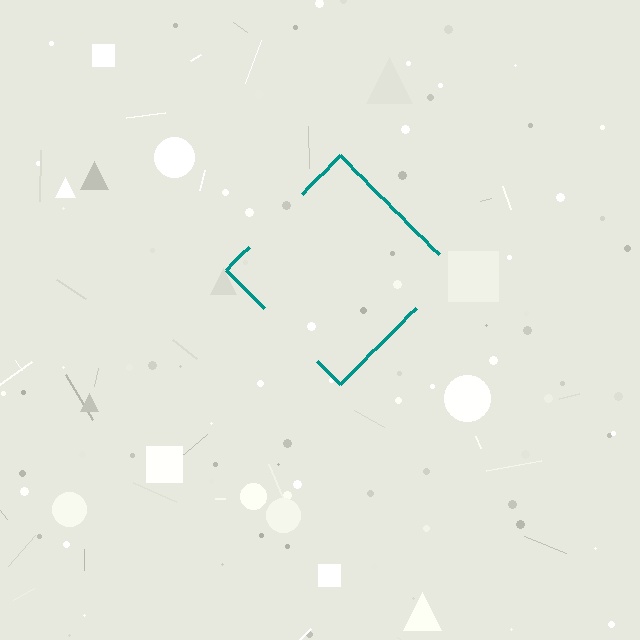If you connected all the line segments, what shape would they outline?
They would outline a diamond.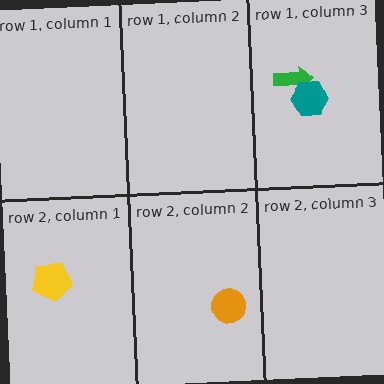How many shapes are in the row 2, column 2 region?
1.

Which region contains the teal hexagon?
The row 1, column 3 region.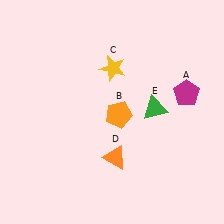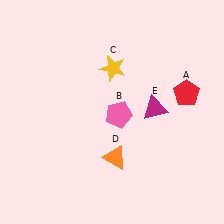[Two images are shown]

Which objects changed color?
A changed from magenta to red. B changed from orange to pink. E changed from green to magenta.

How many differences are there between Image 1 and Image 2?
There are 3 differences between the two images.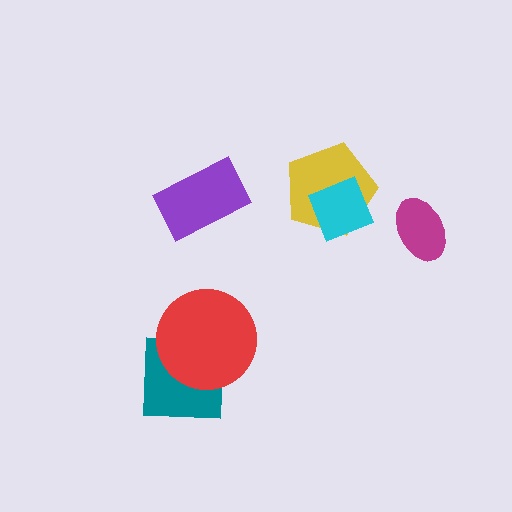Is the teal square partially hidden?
Yes, it is partially covered by another shape.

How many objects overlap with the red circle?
1 object overlaps with the red circle.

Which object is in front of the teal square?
The red circle is in front of the teal square.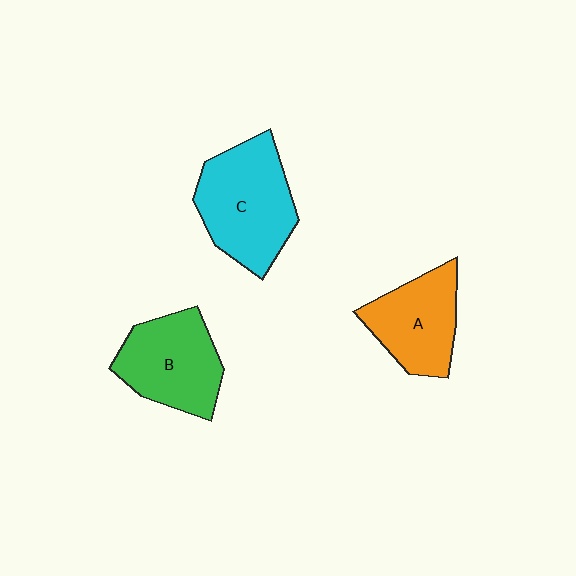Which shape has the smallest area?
Shape A (orange).